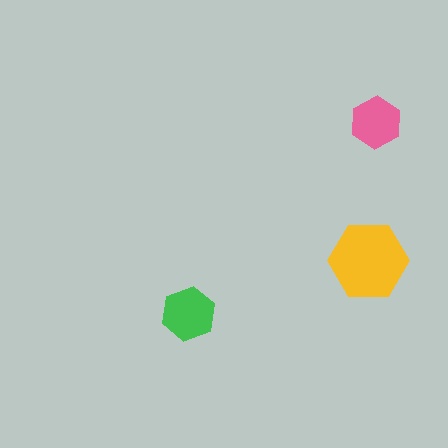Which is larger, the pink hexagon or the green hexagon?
The green one.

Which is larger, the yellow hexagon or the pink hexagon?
The yellow one.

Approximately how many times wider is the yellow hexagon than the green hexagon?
About 1.5 times wider.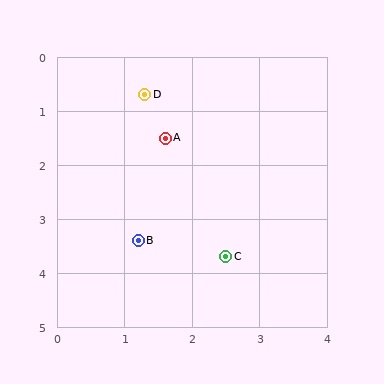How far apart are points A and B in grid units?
Points A and B are about 1.9 grid units apart.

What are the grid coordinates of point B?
Point B is at approximately (1.2, 3.4).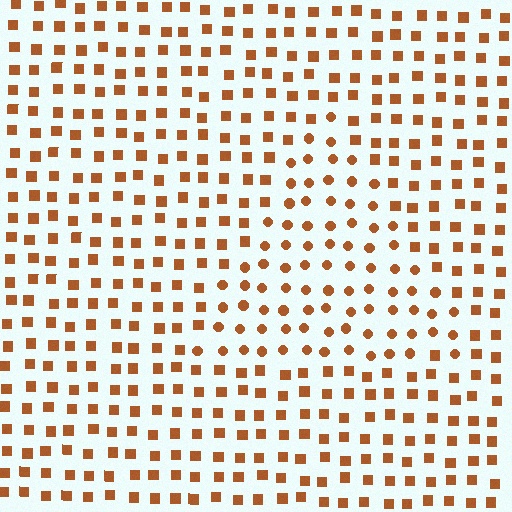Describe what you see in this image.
The image is filled with small brown elements arranged in a uniform grid. A triangle-shaped region contains circles, while the surrounding area contains squares. The boundary is defined purely by the change in element shape.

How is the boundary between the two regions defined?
The boundary is defined by a change in element shape: circles inside vs. squares outside. All elements share the same color and spacing.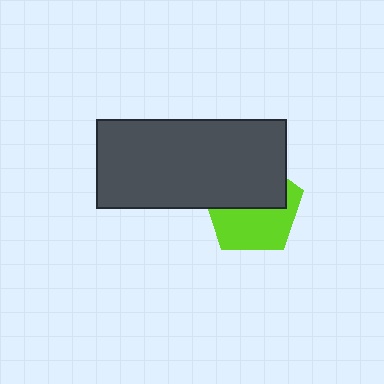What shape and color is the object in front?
The object in front is a dark gray rectangle.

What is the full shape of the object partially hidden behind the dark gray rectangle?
The partially hidden object is a lime pentagon.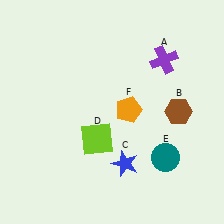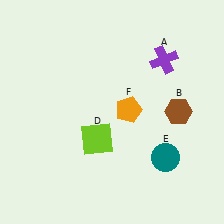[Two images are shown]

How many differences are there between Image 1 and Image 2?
There is 1 difference between the two images.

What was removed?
The blue star (C) was removed in Image 2.